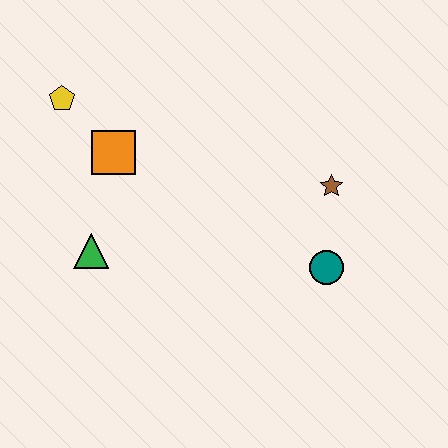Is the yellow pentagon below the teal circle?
No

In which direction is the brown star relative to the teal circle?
The brown star is above the teal circle.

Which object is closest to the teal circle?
The brown star is closest to the teal circle.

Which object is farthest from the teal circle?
The yellow pentagon is farthest from the teal circle.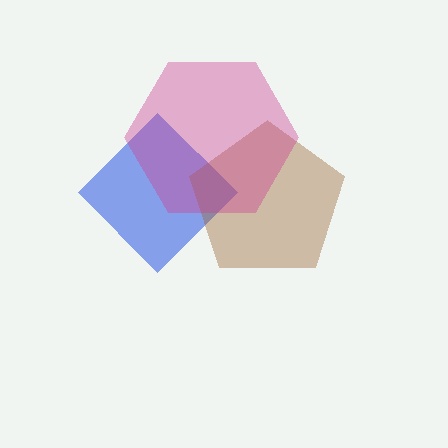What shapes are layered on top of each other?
The layered shapes are: a blue diamond, a brown pentagon, a magenta hexagon.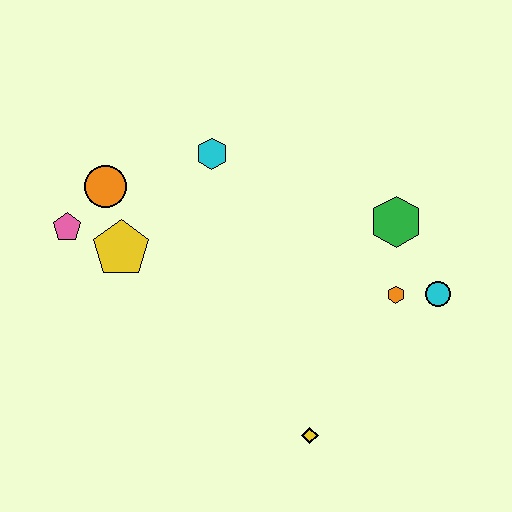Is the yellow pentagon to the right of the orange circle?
Yes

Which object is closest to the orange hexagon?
The cyan circle is closest to the orange hexagon.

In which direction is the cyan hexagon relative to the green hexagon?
The cyan hexagon is to the left of the green hexagon.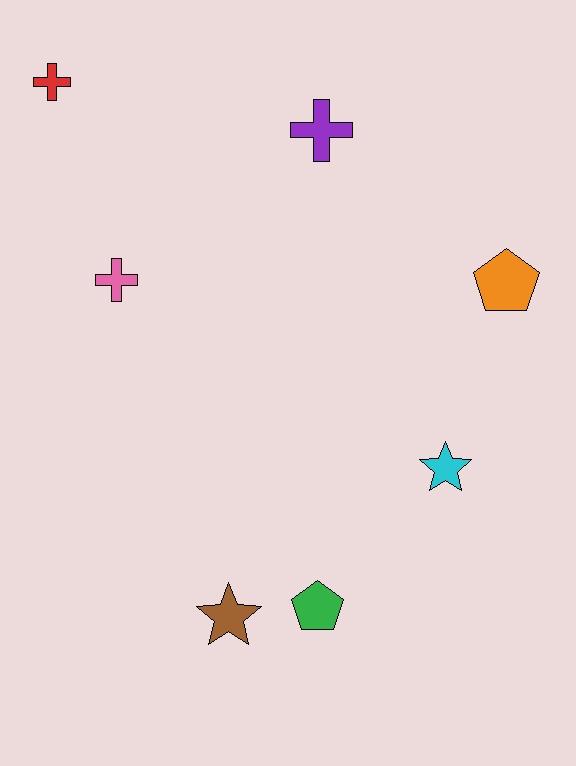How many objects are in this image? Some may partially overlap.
There are 7 objects.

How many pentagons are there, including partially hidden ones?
There are 2 pentagons.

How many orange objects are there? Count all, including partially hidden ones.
There is 1 orange object.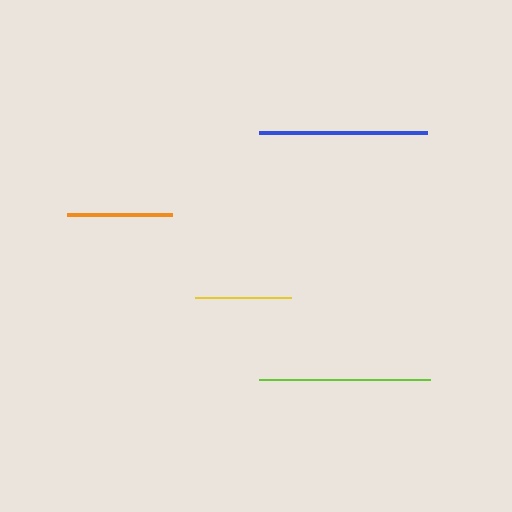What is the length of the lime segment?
The lime segment is approximately 170 pixels long.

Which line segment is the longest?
The lime line is the longest at approximately 170 pixels.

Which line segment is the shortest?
The yellow line is the shortest at approximately 96 pixels.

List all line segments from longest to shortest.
From longest to shortest: lime, blue, orange, yellow.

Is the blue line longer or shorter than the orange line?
The blue line is longer than the orange line.